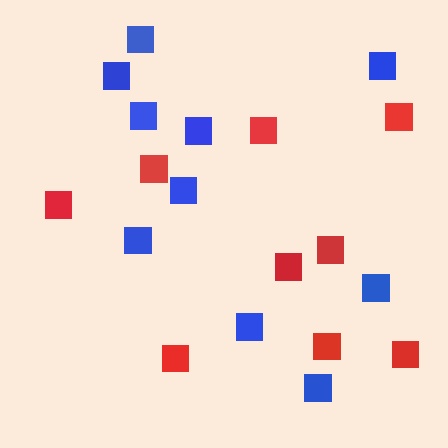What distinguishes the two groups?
There are 2 groups: one group of red squares (9) and one group of blue squares (10).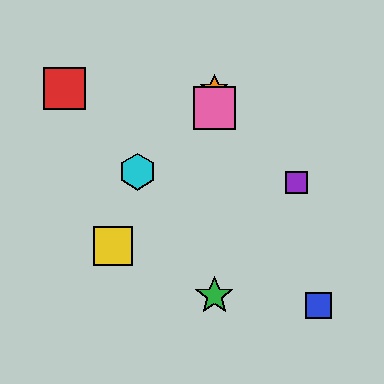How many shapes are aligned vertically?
3 shapes (the green star, the orange star, the pink square) are aligned vertically.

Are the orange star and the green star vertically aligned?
Yes, both are at x≈214.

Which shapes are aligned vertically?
The green star, the orange star, the pink square are aligned vertically.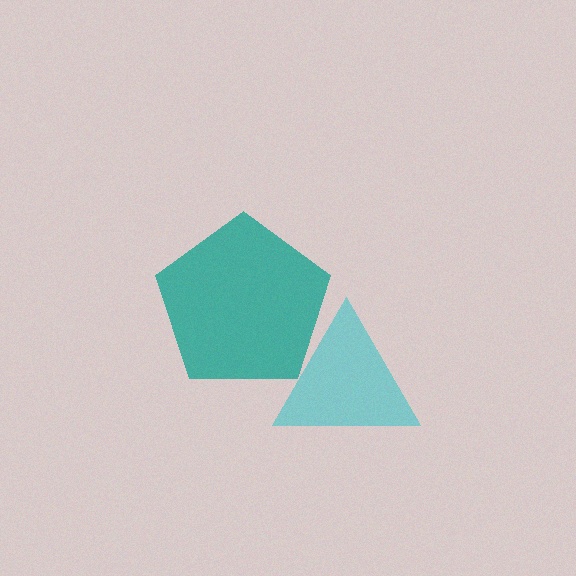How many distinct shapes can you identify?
There are 2 distinct shapes: a cyan triangle, a teal pentagon.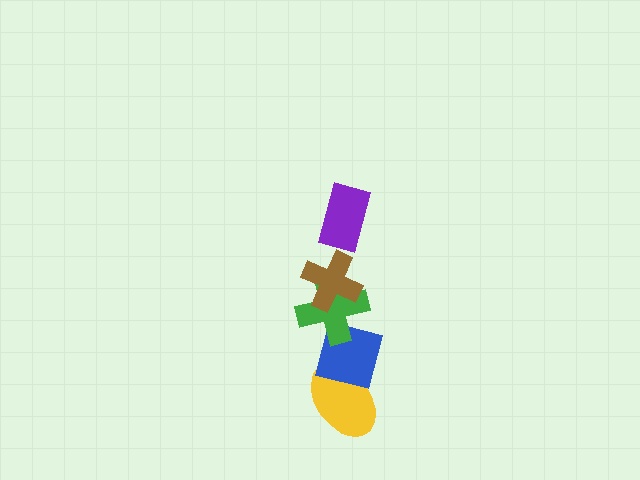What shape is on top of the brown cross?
The purple rectangle is on top of the brown cross.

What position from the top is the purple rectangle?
The purple rectangle is 1st from the top.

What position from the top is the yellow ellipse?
The yellow ellipse is 5th from the top.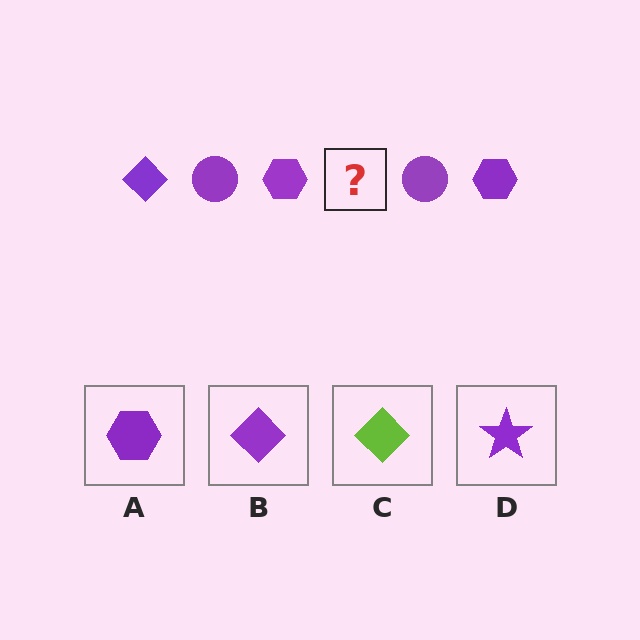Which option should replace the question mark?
Option B.